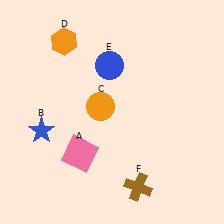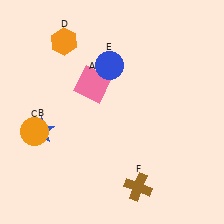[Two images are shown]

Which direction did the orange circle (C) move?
The orange circle (C) moved left.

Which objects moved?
The objects that moved are: the pink square (A), the orange circle (C).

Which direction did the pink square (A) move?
The pink square (A) moved up.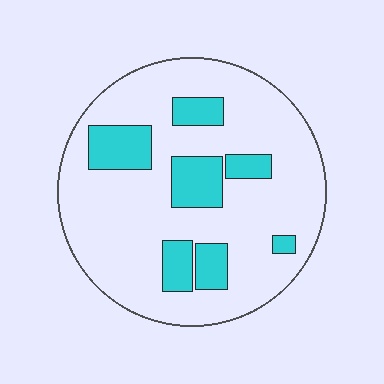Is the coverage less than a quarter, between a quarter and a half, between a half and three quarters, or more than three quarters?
Less than a quarter.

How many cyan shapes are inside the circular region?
7.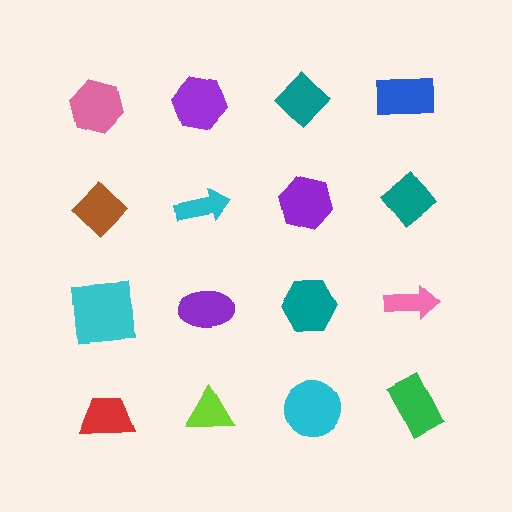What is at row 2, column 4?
A teal diamond.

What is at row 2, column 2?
A cyan arrow.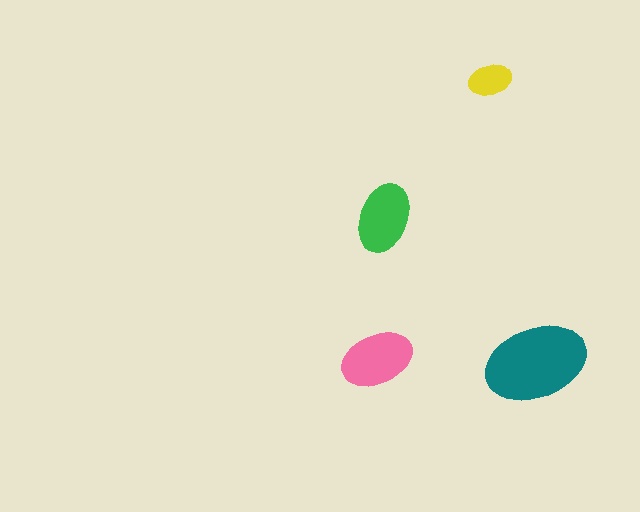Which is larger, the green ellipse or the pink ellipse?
The pink one.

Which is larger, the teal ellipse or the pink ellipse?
The teal one.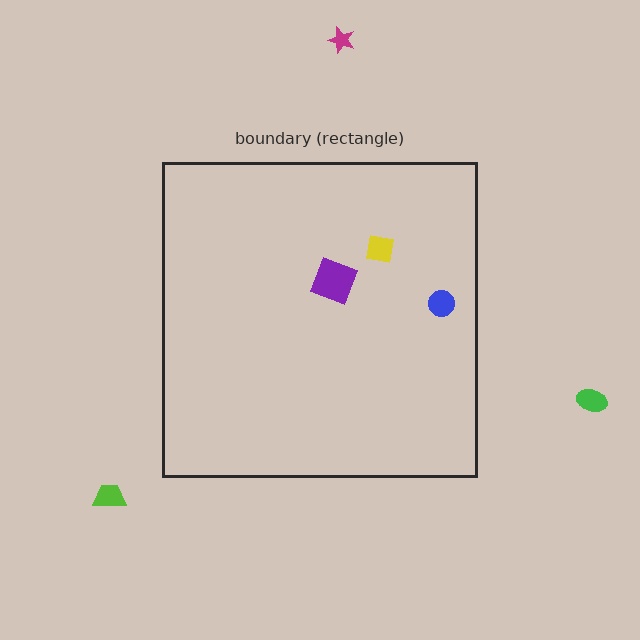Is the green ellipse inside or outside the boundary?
Outside.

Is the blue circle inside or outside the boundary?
Inside.